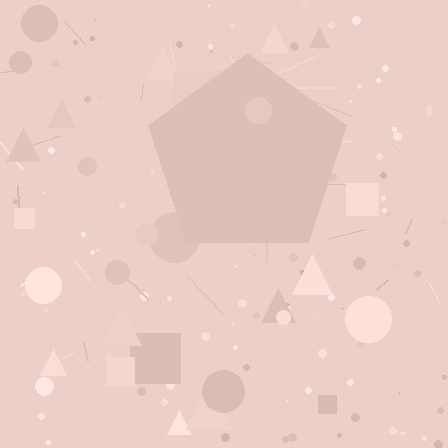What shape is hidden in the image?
A pentagon is hidden in the image.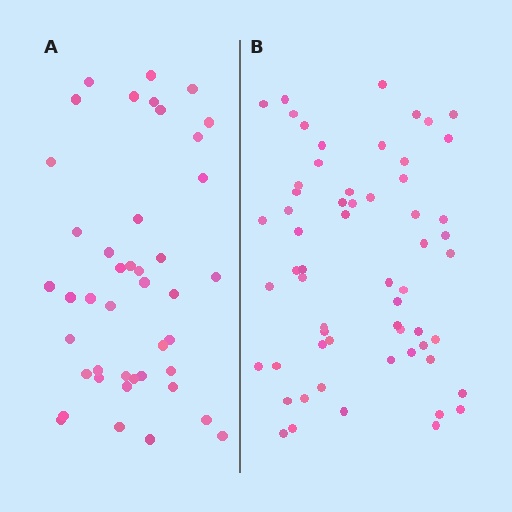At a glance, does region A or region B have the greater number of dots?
Region B (the right region) has more dots.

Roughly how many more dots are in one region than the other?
Region B has approximately 15 more dots than region A.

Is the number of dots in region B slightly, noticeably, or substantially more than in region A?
Region B has noticeably more, but not dramatically so. The ratio is roughly 1.4 to 1.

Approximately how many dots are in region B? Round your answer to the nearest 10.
About 60 dots.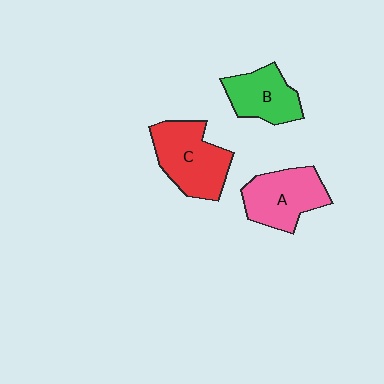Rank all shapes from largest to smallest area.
From largest to smallest: C (red), A (pink), B (green).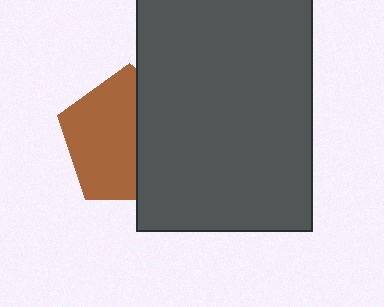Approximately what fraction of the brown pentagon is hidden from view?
Roughly 44% of the brown pentagon is hidden behind the dark gray rectangle.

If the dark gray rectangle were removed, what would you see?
You would see the complete brown pentagon.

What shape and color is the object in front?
The object in front is a dark gray rectangle.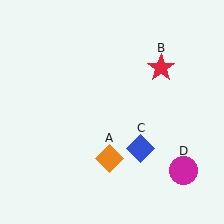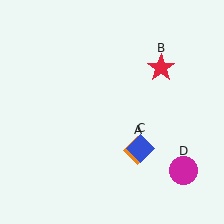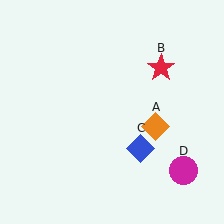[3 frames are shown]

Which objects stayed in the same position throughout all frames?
Red star (object B) and blue diamond (object C) and magenta circle (object D) remained stationary.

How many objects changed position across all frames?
1 object changed position: orange diamond (object A).